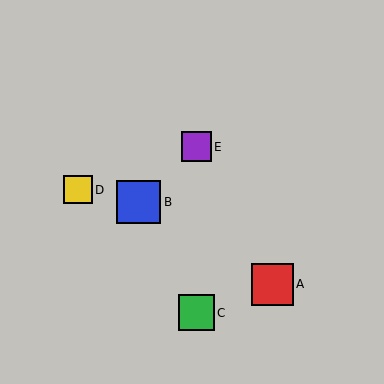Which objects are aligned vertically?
Objects C, E are aligned vertically.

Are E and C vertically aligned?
Yes, both are at x≈196.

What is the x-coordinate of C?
Object C is at x≈196.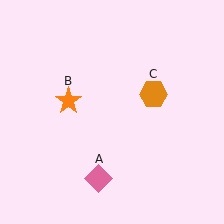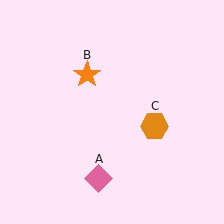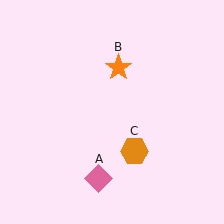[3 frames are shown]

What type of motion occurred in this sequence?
The orange star (object B), orange hexagon (object C) rotated clockwise around the center of the scene.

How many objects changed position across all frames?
2 objects changed position: orange star (object B), orange hexagon (object C).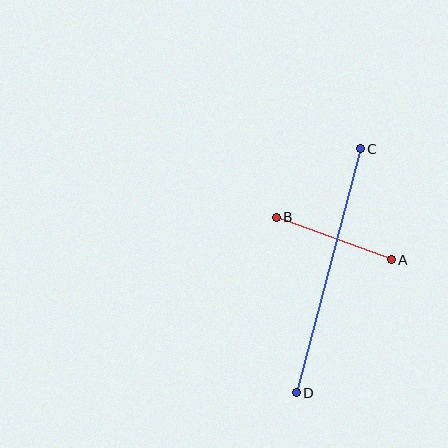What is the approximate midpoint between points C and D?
The midpoint is at approximately (328, 271) pixels.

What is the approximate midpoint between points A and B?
The midpoint is at approximately (334, 238) pixels.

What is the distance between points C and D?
The distance is approximately 252 pixels.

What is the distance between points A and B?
The distance is approximately 123 pixels.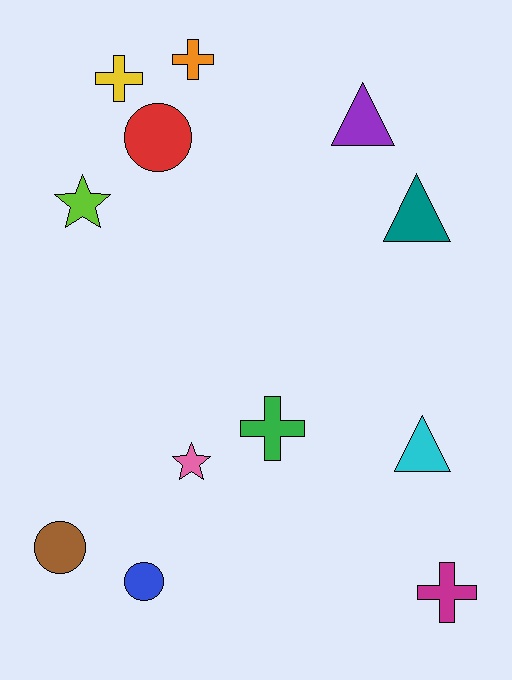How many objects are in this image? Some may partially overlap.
There are 12 objects.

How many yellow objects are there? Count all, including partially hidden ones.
There is 1 yellow object.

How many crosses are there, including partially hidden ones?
There are 4 crosses.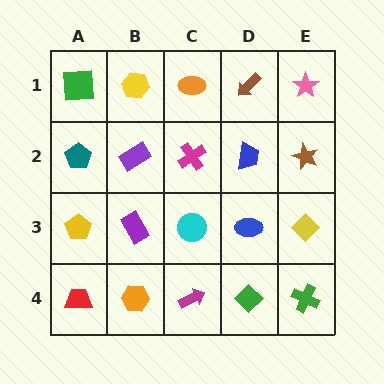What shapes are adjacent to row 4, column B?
A purple rectangle (row 3, column B), a red trapezoid (row 4, column A), a magenta arrow (row 4, column C).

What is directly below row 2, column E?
A yellow diamond.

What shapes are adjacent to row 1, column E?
A brown star (row 2, column E), a brown arrow (row 1, column D).